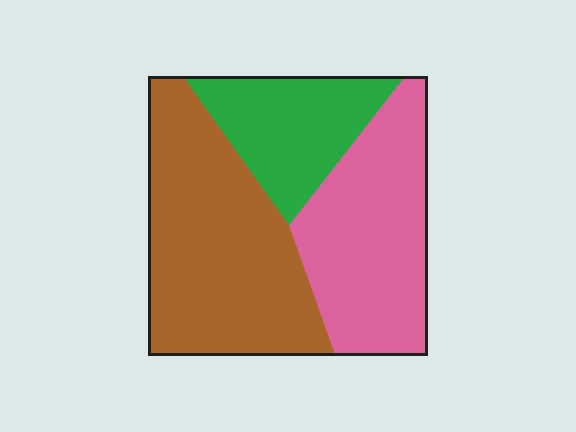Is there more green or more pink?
Pink.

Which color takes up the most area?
Brown, at roughly 45%.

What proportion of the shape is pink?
Pink covers around 35% of the shape.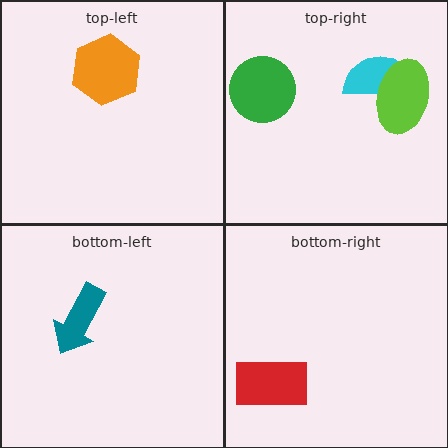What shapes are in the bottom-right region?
The red rectangle.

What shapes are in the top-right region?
The green circle, the cyan semicircle, the lime ellipse.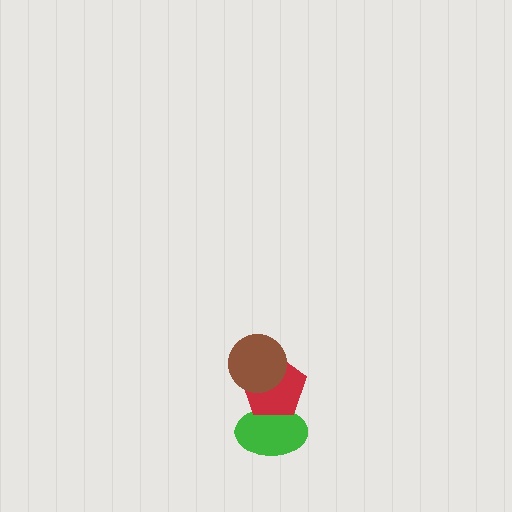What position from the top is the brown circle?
The brown circle is 1st from the top.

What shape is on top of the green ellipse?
The red pentagon is on top of the green ellipse.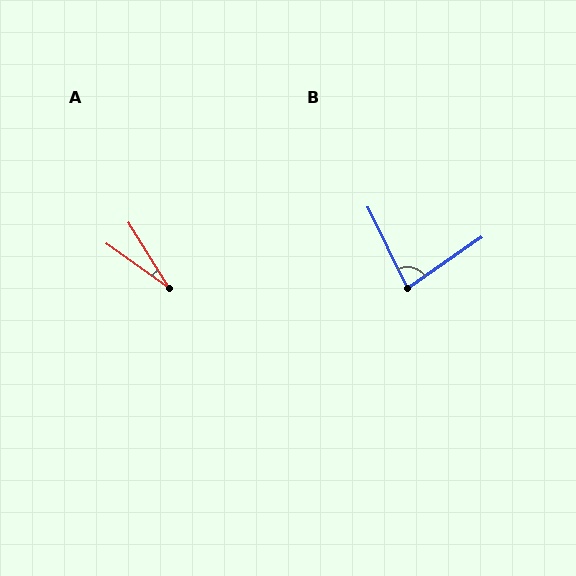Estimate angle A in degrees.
Approximately 22 degrees.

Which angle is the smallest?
A, at approximately 22 degrees.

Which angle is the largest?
B, at approximately 81 degrees.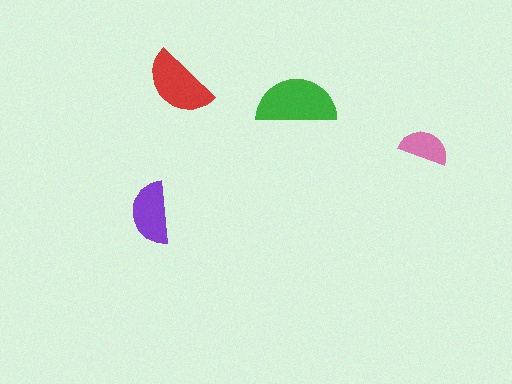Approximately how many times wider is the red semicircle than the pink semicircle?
About 1.5 times wider.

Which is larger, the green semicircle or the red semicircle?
The green one.